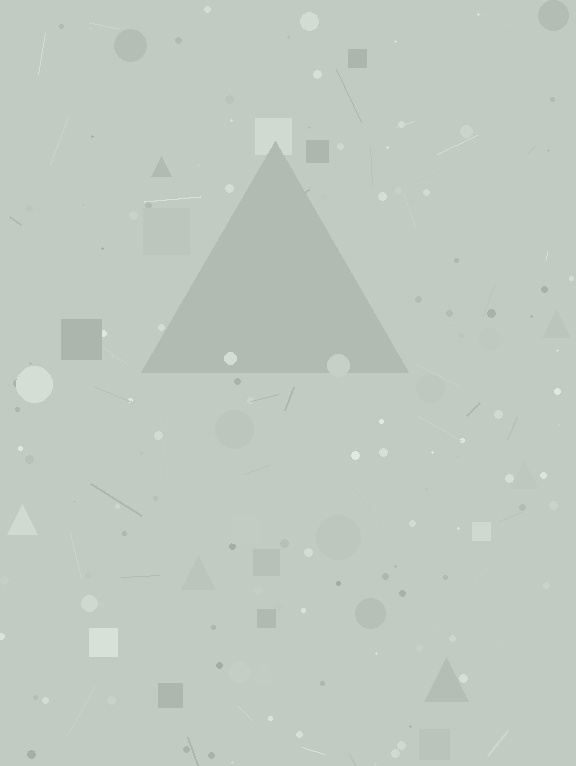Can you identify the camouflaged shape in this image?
The camouflaged shape is a triangle.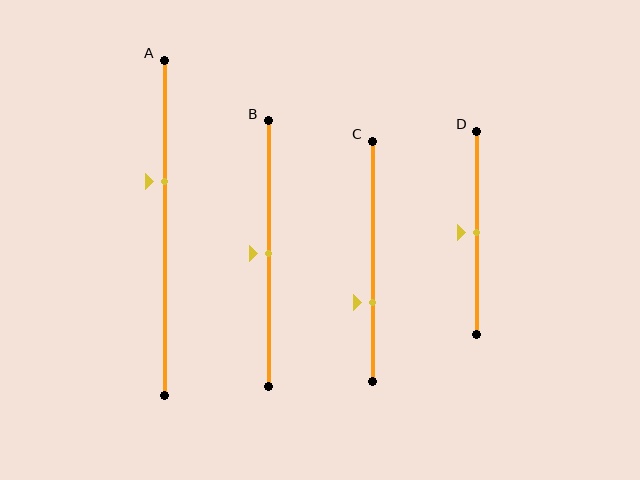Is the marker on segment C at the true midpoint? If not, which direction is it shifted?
No, the marker on segment C is shifted downward by about 17% of the segment length.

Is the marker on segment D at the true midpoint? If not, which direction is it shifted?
Yes, the marker on segment D is at the true midpoint.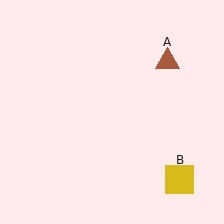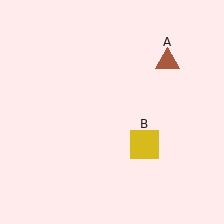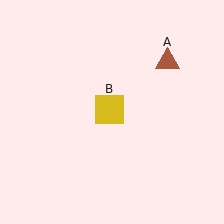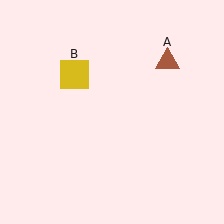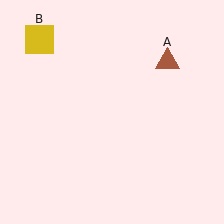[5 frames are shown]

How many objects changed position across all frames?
1 object changed position: yellow square (object B).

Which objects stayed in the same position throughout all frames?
Brown triangle (object A) remained stationary.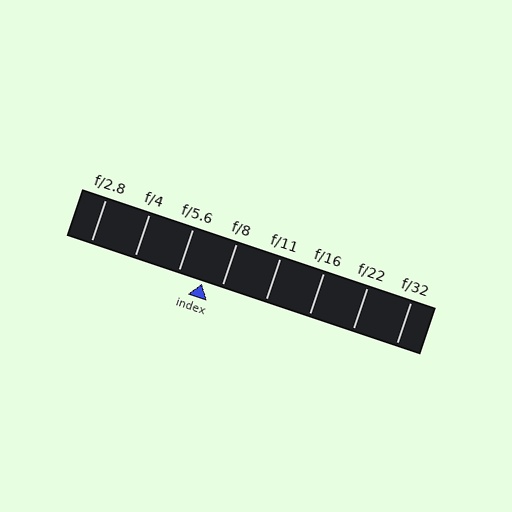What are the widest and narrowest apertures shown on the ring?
The widest aperture shown is f/2.8 and the narrowest is f/32.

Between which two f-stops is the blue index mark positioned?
The index mark is between f/5.6 and f/8.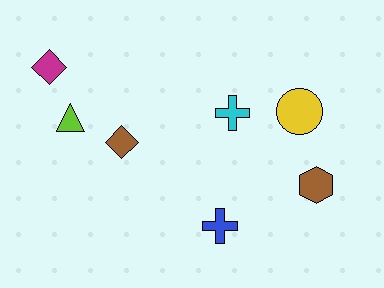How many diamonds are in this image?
There are 2 diamonds.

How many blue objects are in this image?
There is 1 blue object.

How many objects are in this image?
There are 7 objects.